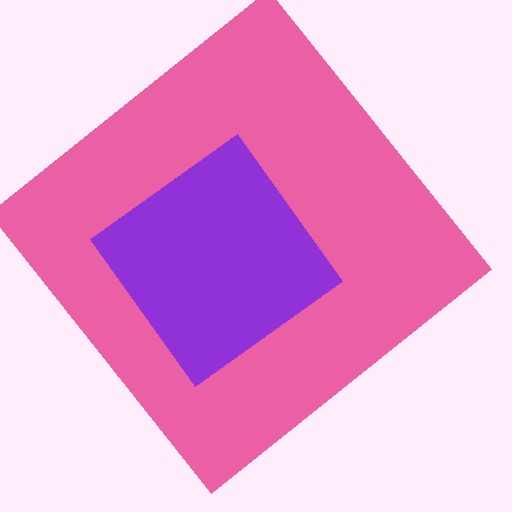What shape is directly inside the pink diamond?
The purple diamond.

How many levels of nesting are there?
2.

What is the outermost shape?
The pink diamond.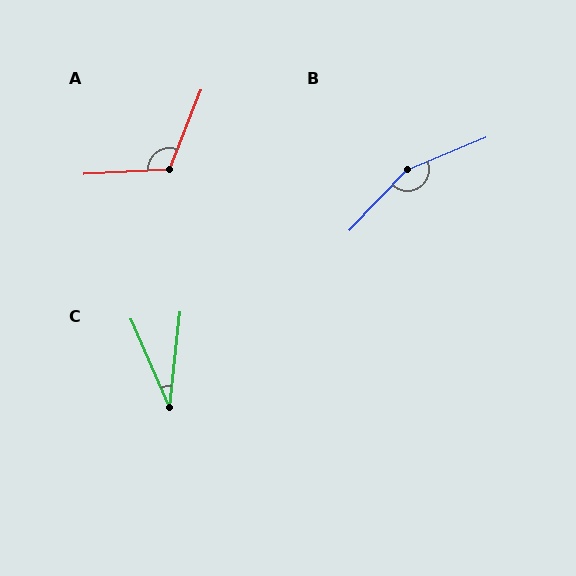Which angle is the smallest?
C, at approximately 29 degrees.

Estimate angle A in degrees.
Approximately 114 degrees.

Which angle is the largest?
B, at approximately 156 degrees.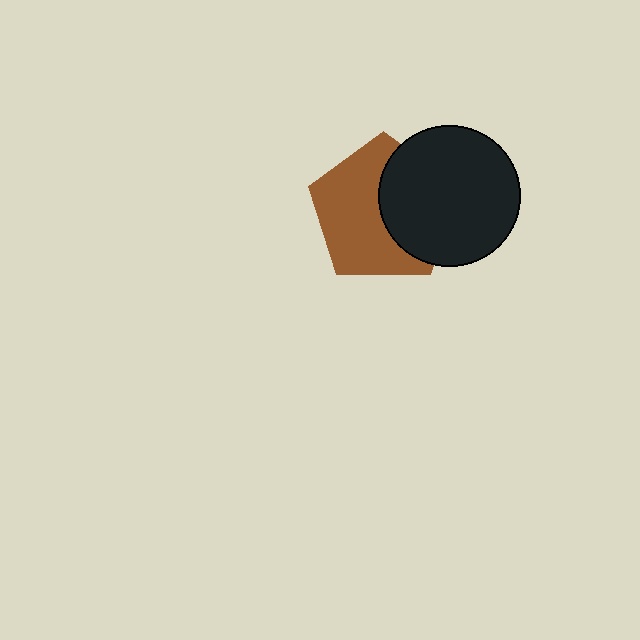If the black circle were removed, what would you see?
You would see the complete brown pentagon.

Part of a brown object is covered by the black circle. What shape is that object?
It is a pentagon.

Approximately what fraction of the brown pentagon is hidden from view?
Roughly 41% of the brown pentagon is hidden behind the black circle.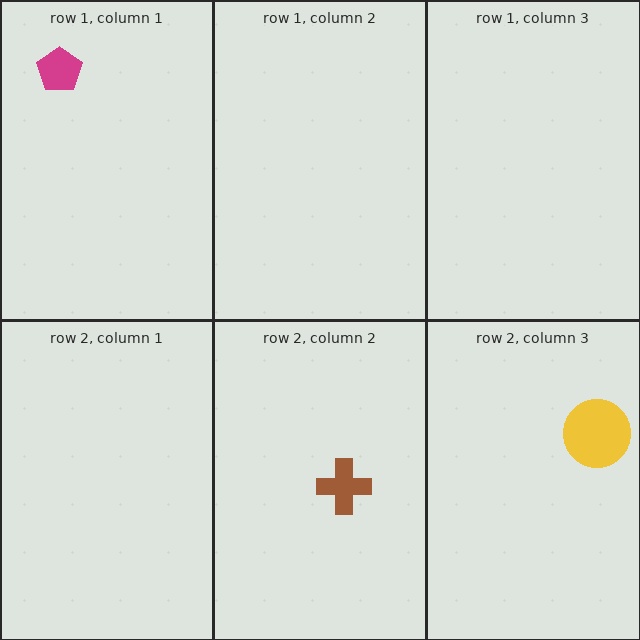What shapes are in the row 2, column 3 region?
The yellow circle.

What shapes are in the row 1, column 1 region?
The magenta pentagon.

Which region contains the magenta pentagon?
The row 1, column 1 region.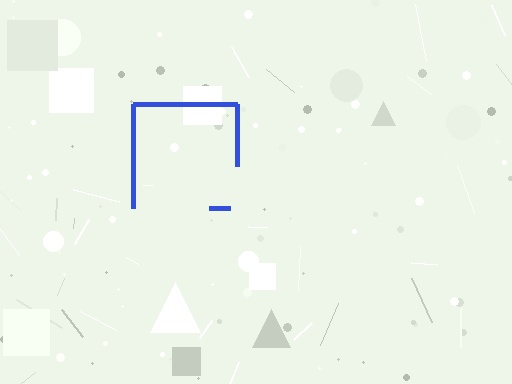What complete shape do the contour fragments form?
The contour fragments form a square.